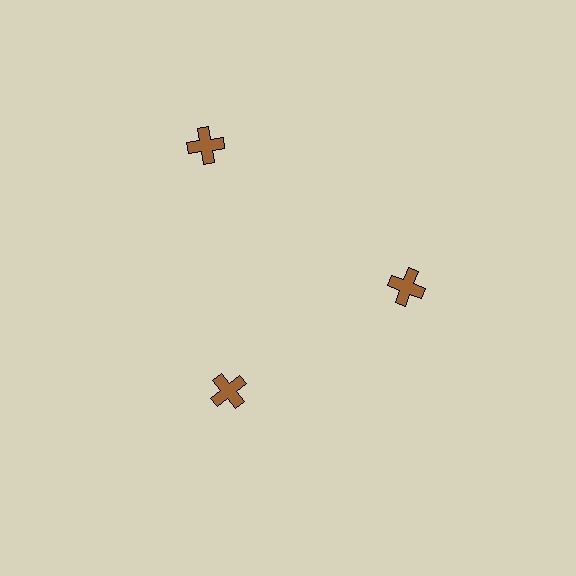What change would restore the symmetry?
The symmetry would be restored by moving it inward, back onto the ring so that all 3 crosses sit at equal angles and equal distance from the center.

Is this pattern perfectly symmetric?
No. The 3 brown crosses are arranged in a ring, but one element near the 11 o'clock position is pushed outward from the center, breaking the 3-fold rotational symmetry.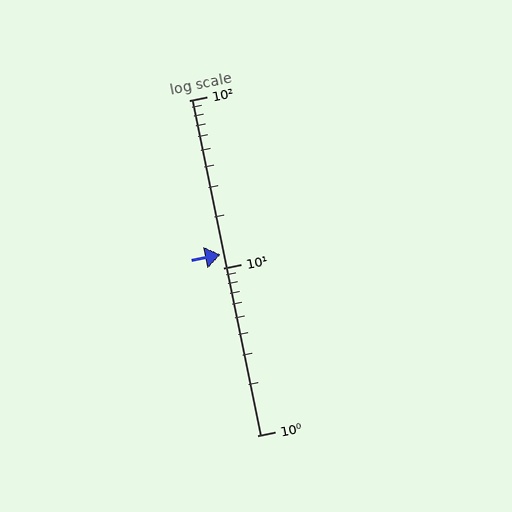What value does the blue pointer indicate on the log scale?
The pointer indicates approximately 12.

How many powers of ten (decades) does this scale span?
The scale spans 2 decades, from 1 to 100.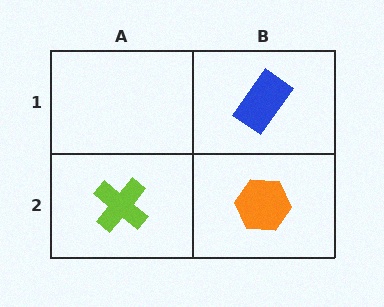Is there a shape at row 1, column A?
No, that cell is empty.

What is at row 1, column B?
A blue rectangle.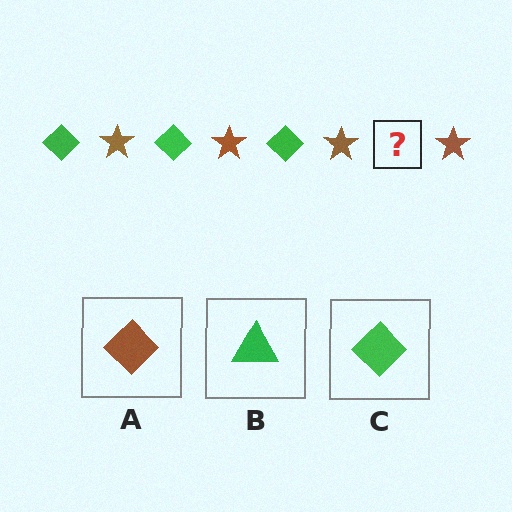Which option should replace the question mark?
Option C.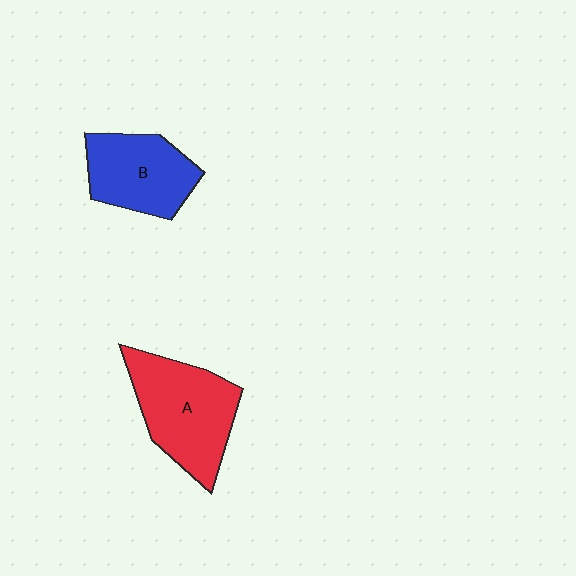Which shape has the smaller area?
Shape B (blue).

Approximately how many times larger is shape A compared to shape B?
Approximately 1.3 times.